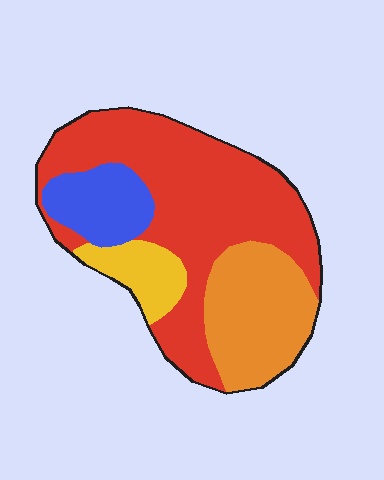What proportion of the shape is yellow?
Yellow takes up about one tenth (1/10) of the shape.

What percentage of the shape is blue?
Blue covers 13% of the shape.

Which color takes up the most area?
Red, at roughly 55%.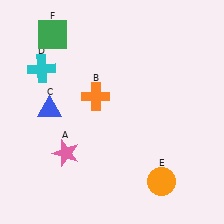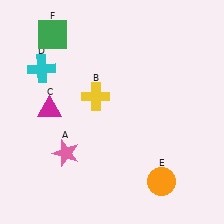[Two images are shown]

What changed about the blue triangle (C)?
In Image 1, C is blue. In Image 2, it changed to magenta.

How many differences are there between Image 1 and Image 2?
There are 2 differences between the two images.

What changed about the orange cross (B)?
In Image 1, B is orange. In Image 2, it changed to yellow.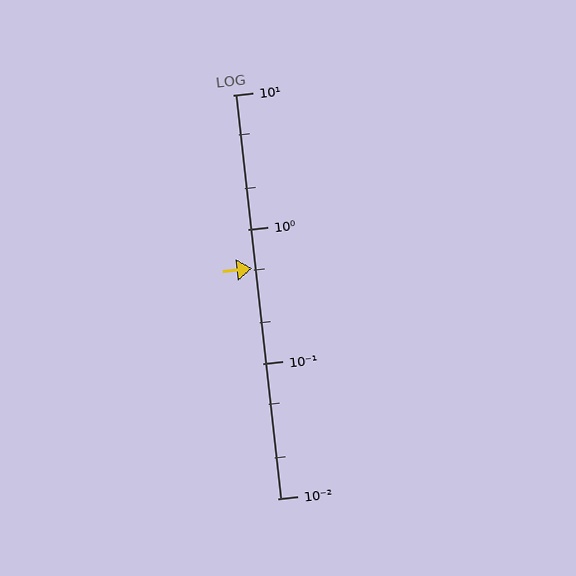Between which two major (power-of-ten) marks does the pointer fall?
The pointer is between 0.1 and 1.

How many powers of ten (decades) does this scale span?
The scale spans 3 decades, from 0.01 to 10.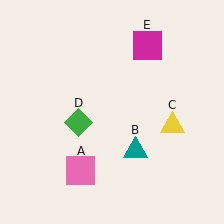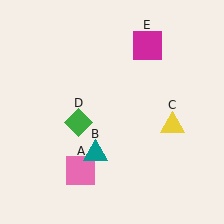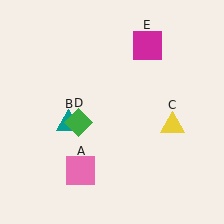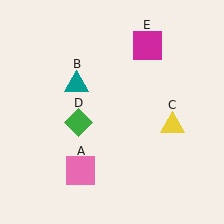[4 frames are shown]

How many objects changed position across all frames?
1 object changed position: teal triangle (object B).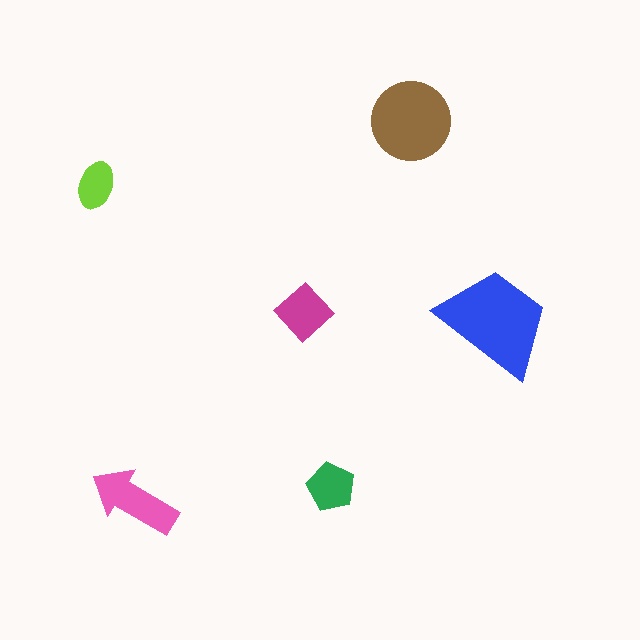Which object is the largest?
The blue trapezoid.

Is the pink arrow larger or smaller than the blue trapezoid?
Smaller.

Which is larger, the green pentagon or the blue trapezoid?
The blue trapezoid.